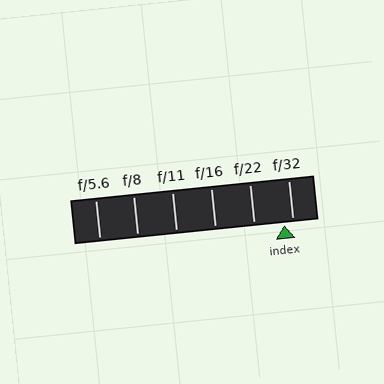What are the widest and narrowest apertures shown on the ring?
The widest aperture shown is f/5.6 and the narrowest is f/32.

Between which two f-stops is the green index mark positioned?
The index mark is between f/22 and f/32.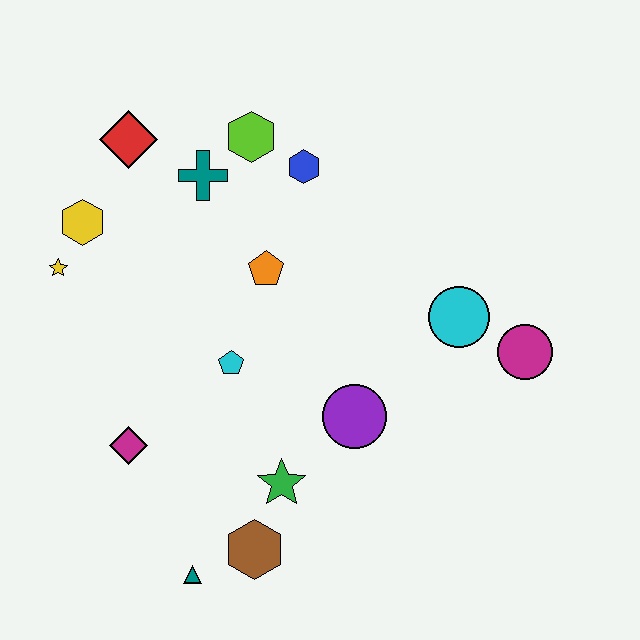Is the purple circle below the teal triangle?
No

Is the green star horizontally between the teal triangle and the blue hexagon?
Yes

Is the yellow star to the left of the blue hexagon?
Yes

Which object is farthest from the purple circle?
The red diamond is farthest from the purple circle.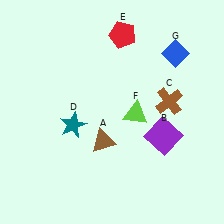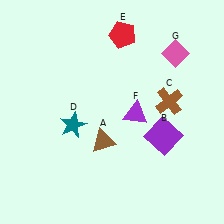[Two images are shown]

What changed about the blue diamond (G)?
In Image 1, G is blue. In Image 2, it changed to pink.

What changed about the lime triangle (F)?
In Image 1, F is lime. In Image 2, it changed to purple.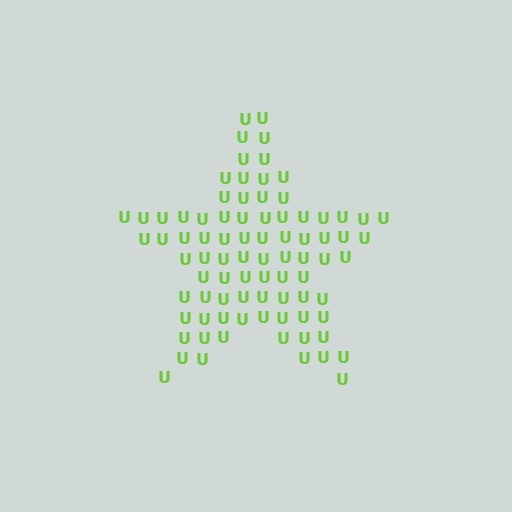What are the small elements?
The small elements are letter U's.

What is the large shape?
The large shape is a star.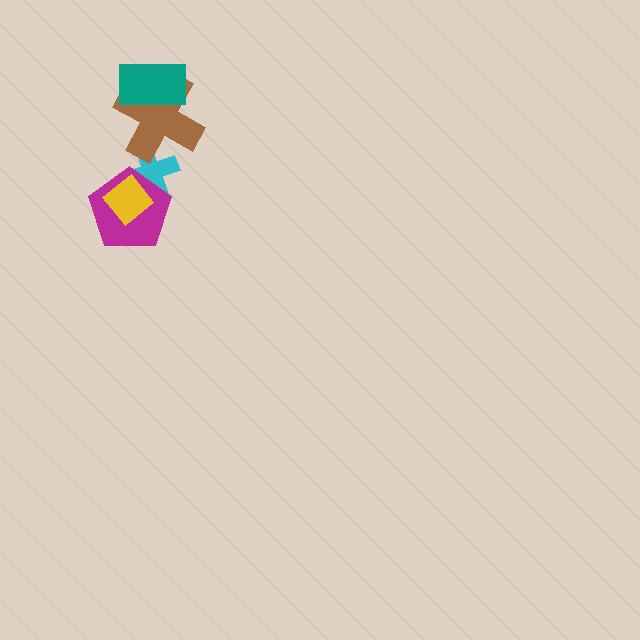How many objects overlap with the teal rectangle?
1 object overlaps with the teal rectangle.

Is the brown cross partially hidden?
Yes, it is partially covered by another shape.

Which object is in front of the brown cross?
The teal rectangle is in front of the brown cross.